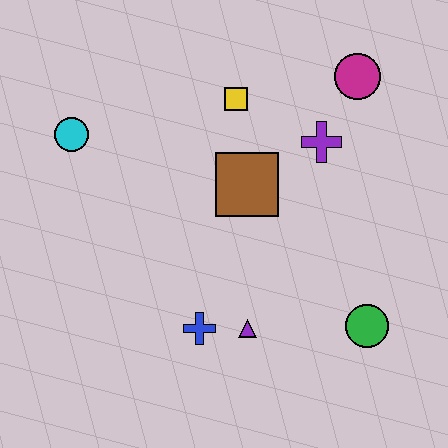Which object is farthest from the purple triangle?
The magenta circle is farthest from the purple triangle.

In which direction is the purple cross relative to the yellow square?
The purple cross is to the right of the yellow square.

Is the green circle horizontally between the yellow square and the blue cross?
No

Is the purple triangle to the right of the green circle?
No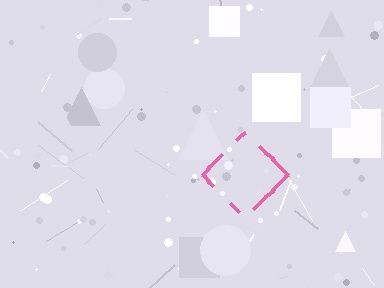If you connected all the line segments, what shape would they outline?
They would outline a diamond.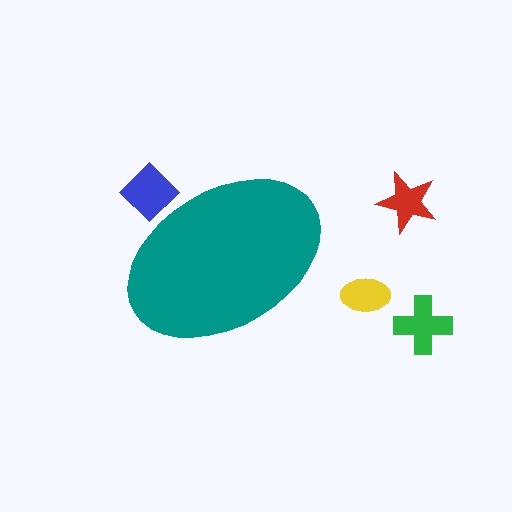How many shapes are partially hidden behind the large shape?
1 shape is partially hidden.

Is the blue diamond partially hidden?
Yes, the blue diamond is partially hidden behind the teal ellipse.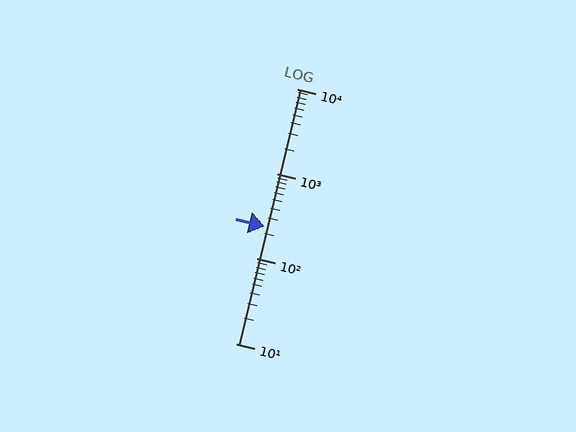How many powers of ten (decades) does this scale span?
The scale spans 3 decades, from 10 to 10000.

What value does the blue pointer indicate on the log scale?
The pointer indicates approximately 240.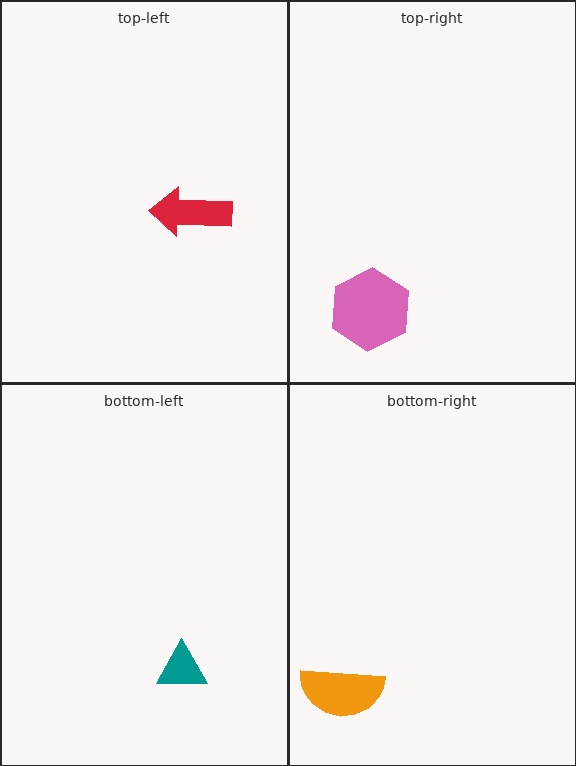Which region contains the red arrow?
The top-left region.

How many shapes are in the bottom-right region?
1.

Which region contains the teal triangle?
The bottom-left region.